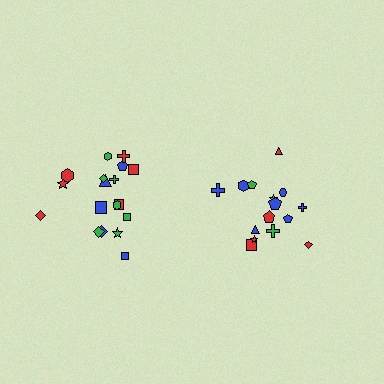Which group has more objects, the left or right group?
The left group.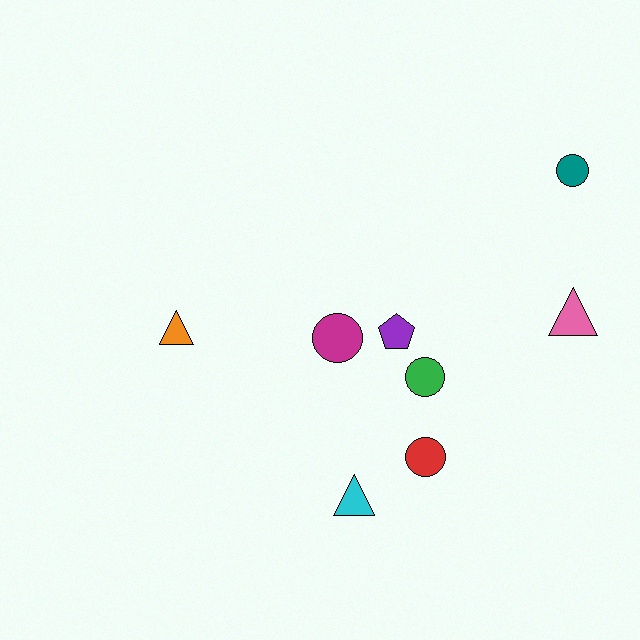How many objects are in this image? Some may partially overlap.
There are 8 objects.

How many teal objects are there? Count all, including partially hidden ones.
There is 1 teal object.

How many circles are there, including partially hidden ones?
There are 4 circles.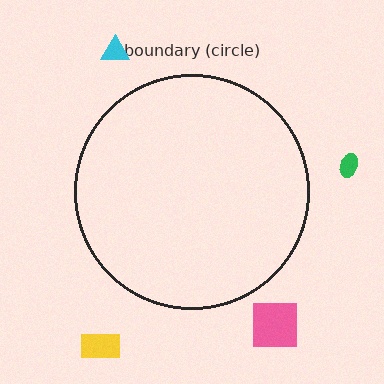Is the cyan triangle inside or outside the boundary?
Outside.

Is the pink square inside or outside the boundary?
Outside.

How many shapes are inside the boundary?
0 inside, 4 outside.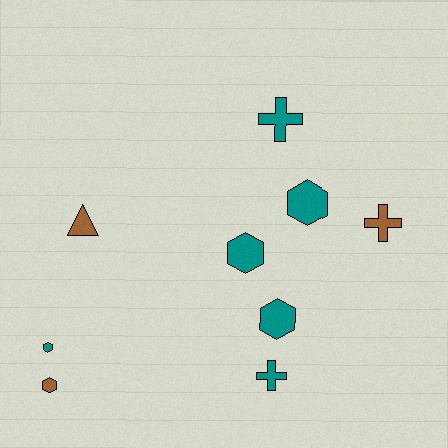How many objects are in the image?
There are 9 objects.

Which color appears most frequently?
Teal, with 6 objects.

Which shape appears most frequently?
Hexagon, with 5 objects.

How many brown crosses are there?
There is 1 brown cross.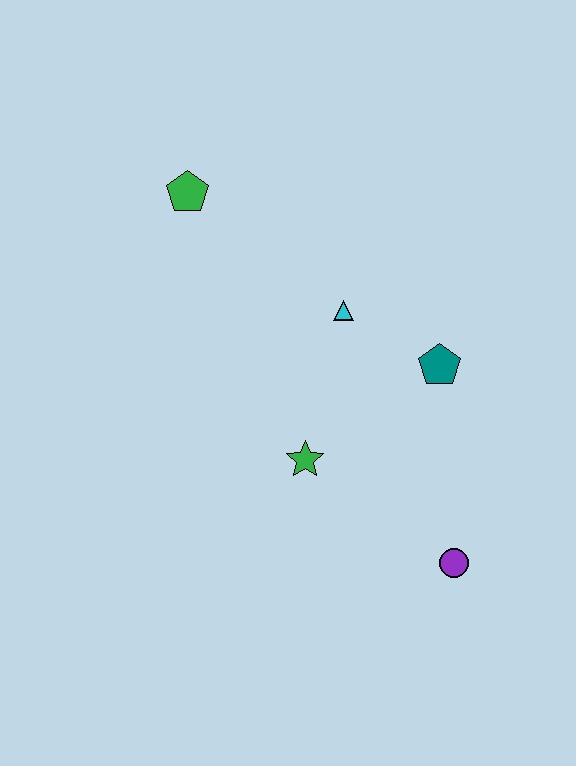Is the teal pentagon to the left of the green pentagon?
No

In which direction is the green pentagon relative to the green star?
The green pentagon is above the green star.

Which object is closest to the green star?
The cyan triangle is closest to the green star.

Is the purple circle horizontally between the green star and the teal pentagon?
No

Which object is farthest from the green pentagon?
The purple circle is farthest from the green pentagon.